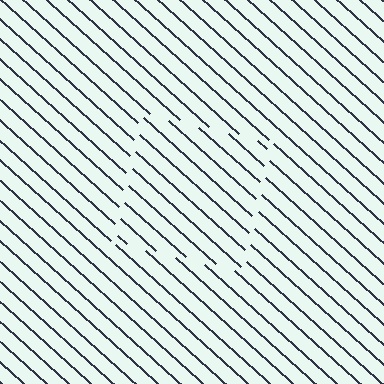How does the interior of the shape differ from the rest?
The interior of the shape contains the same grating, shifted by half a period — the contour is defined by the phase discontinuity where line-ends from the inner and outer gratings abut.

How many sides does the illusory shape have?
4 sides — the line-ends trace a square.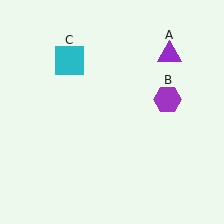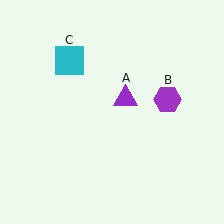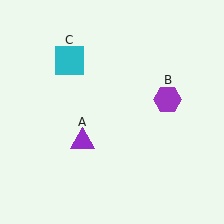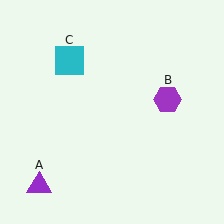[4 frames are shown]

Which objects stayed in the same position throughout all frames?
Purple hexagon (object B) and cyan square (object C) remained stationary.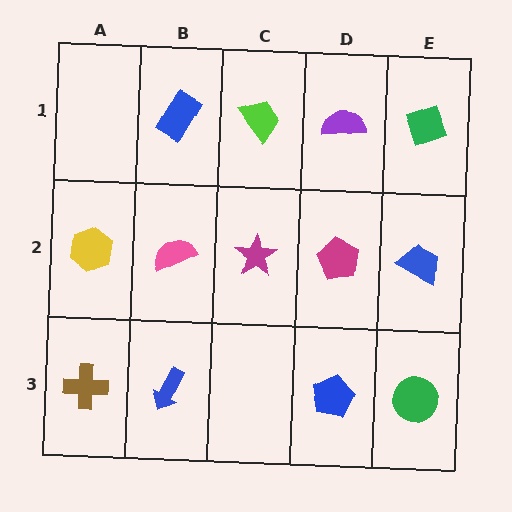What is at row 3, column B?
A blue arrow.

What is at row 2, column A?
A yellow hexagon.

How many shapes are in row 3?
4 shapes.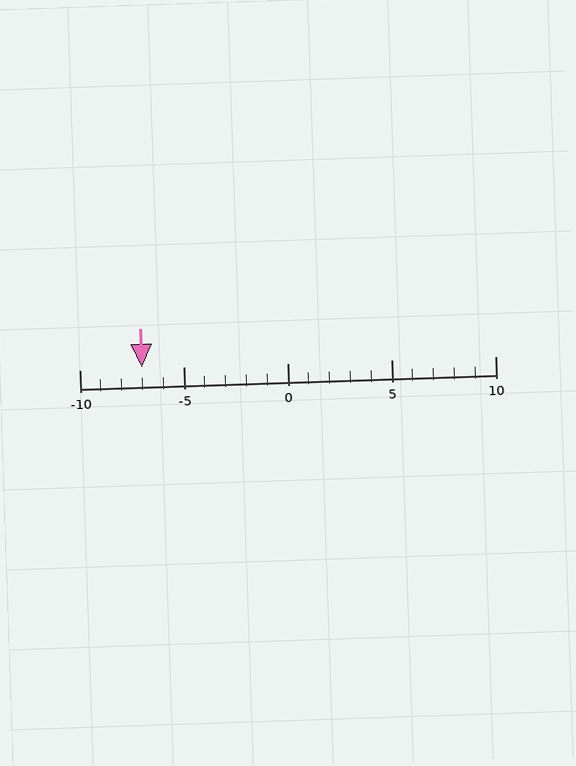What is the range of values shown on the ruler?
The ruler shows values from -10 to 10.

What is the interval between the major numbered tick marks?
The major tick marks are spaced 5 units apart.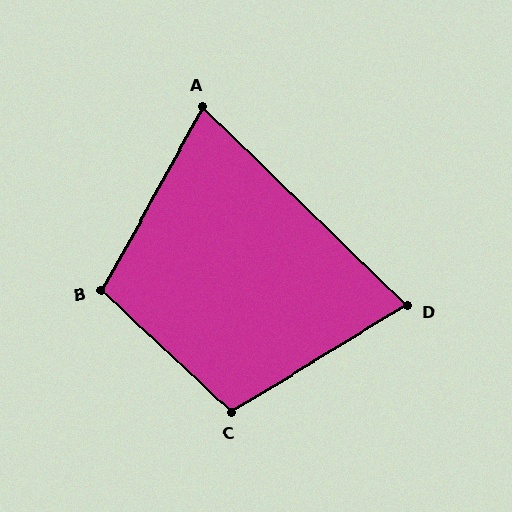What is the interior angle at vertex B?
Approximately 104 degrees (obtuse).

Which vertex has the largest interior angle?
C, at approximately 105 degrees.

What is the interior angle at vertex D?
Approximately 76 degrees (acute).